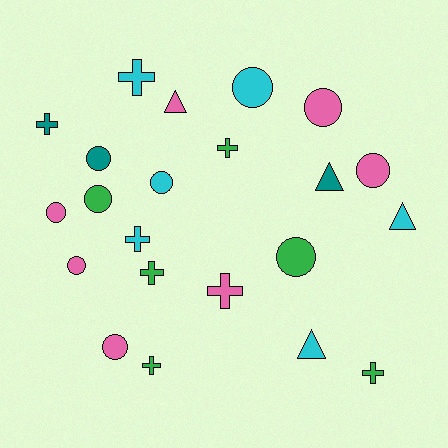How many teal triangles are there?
There is 1 teal triangle.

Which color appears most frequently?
Pink, with 7 objects.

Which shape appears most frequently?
Circle, with 10 objects.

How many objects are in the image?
There are 22 objects.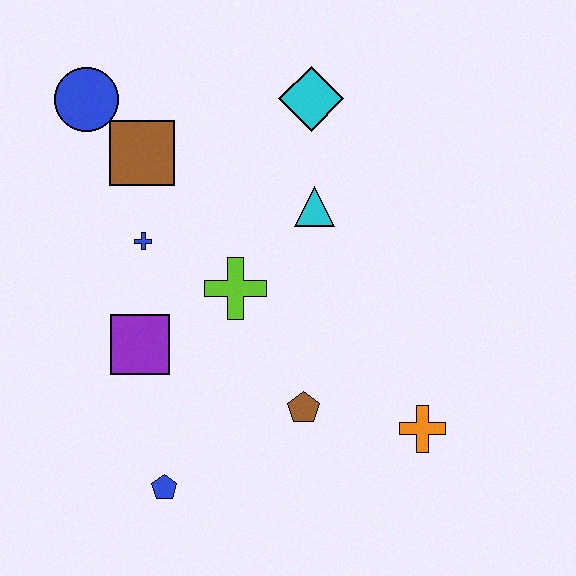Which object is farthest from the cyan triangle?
The blue pentagon is farthest from the cyan triangle.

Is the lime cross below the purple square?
No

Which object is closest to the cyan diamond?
The cyan triangle is closest to the cyan diamond.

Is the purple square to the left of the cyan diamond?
Yes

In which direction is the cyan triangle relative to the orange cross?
The cyan triangle is above the orange cross.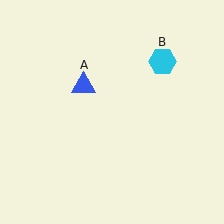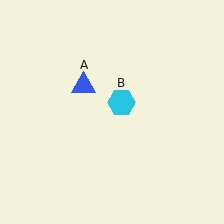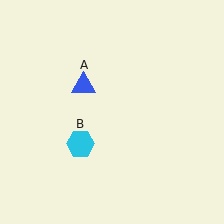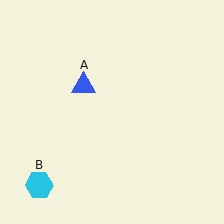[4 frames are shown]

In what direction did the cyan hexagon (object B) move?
The cyan hexagon (object B) moved down and to the left.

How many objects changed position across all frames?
1 object changed position: cyan hexagon (object B).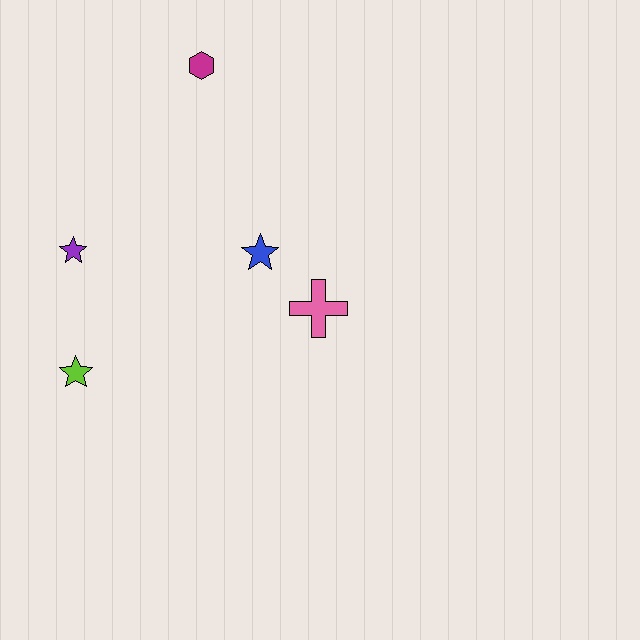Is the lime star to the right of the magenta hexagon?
No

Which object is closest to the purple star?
The lime star is closest to the purple star.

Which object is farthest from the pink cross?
The magenta hexagon is farthest from the pink cross.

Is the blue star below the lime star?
No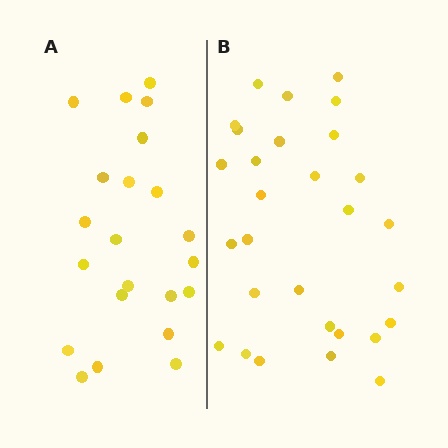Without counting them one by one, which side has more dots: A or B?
Region B (the right region) has more dots.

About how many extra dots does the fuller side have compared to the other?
Region B has roughly 8 or so more dots than region A.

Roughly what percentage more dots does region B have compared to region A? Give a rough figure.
About 30% more.